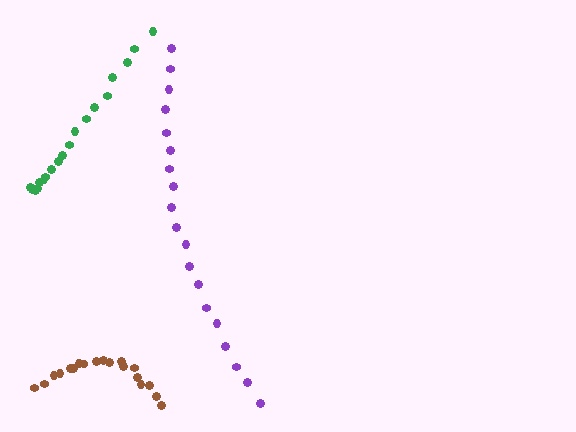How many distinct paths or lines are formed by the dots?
There are 3 distinct paths.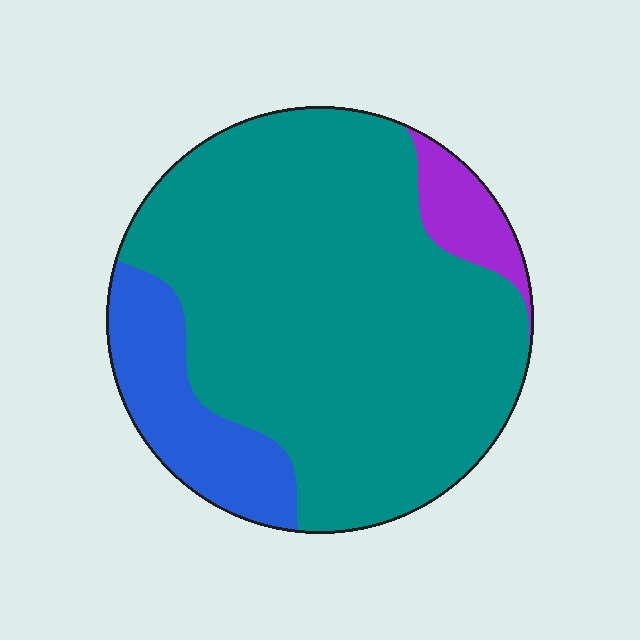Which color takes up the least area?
Purple, at roughly 5%.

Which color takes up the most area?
Teal, at roughly 75%.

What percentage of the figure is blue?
Blue takes up about one sixth (1/6) of the figure.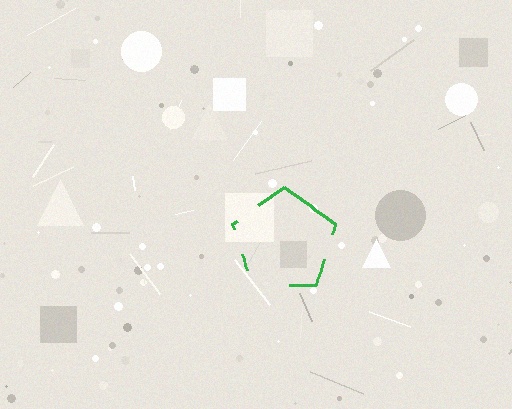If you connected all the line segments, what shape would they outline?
They would outline a pentagon.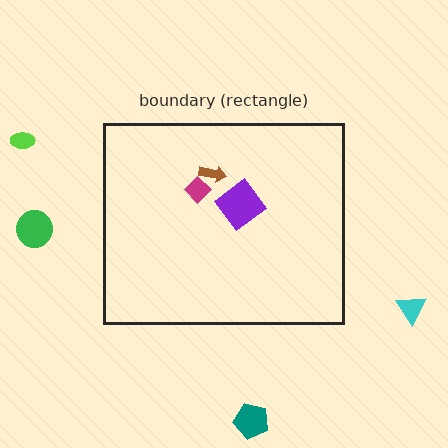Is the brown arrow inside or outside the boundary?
Inside.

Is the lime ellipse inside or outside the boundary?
Outside.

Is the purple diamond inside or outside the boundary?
Inside.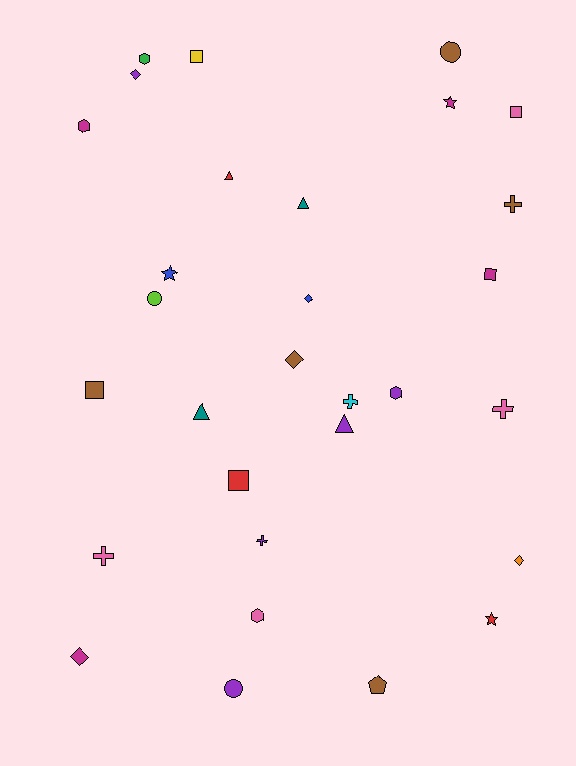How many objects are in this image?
There are 30 objects.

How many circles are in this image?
There are 3 circles.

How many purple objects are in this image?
There are 5 purple objects.